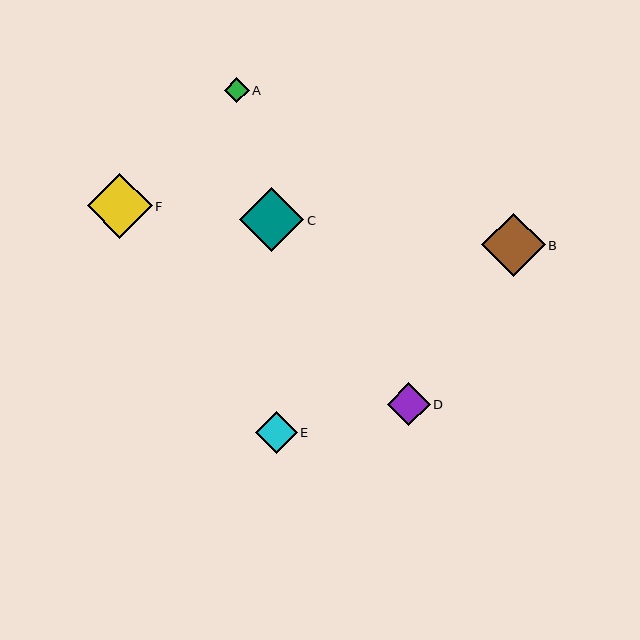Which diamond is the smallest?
Diamond A is the smallest with a size of approximately 25 pixels.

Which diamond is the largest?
Diamond F is the largest with a size of approximately 65 pixels.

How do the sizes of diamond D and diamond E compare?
Diamond D and diamond E are approximately the same size.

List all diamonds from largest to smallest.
From largest to smallest: F, C, B, D, E, A.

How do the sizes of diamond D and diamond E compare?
Diamond D and diamond E are approximately the same size.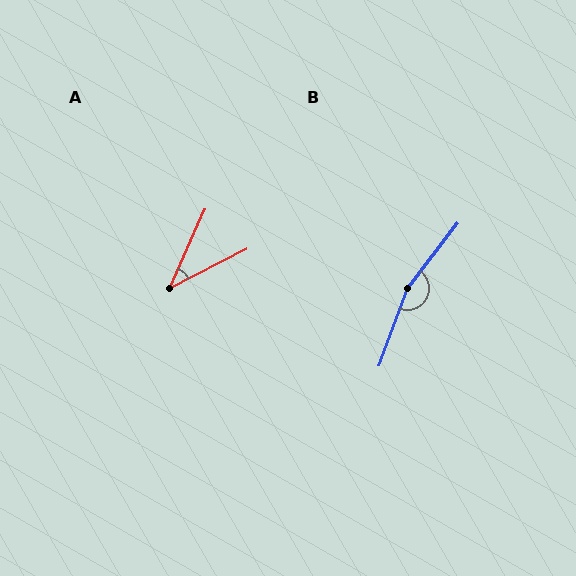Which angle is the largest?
B, at approximately 163 degrees.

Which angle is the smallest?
A, at approximately 39 degrees.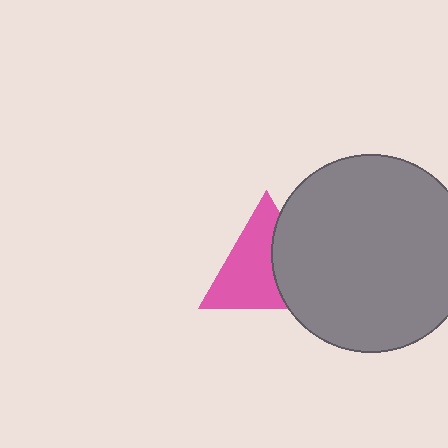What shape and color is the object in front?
The object in front is a gray circle.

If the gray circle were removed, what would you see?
You would see the complete pink triangle.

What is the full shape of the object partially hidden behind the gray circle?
The partially hidden object is a pink triangle.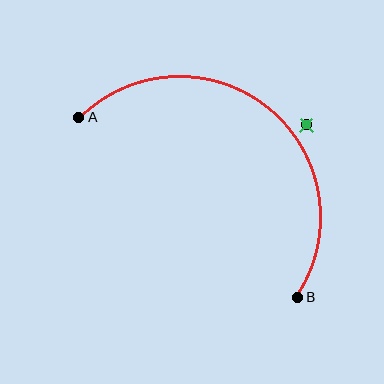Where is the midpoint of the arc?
The arc midpoint is the point on the curve farthest from the straight line joining A and B. It sits above and to the right of that line.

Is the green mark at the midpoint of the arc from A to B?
No — the green mark does not lie on the arc at all. It sits slightly outside the curve.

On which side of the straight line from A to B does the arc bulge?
The arc bulges above and to the right of the straight line connecting A and B.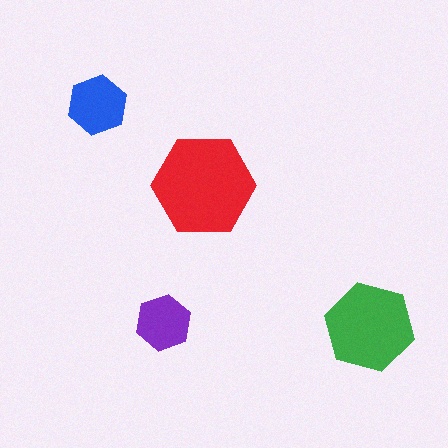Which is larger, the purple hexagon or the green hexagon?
The green one.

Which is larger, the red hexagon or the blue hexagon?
The red one.